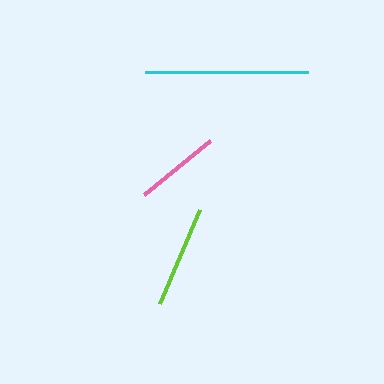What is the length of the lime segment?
The lime segment is approximately 102 pixels long.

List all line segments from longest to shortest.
From longest to shortest: cyan, lime, pink.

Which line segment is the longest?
The cyan line is the longest at approximately 163 pixels.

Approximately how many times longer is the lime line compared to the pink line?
The lime line is approximately 1.2 times the length of the pink line.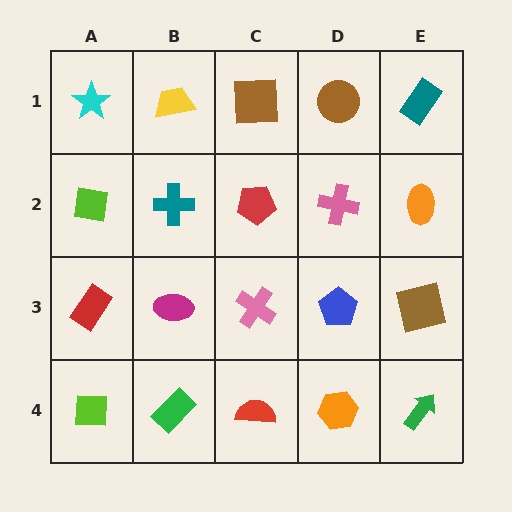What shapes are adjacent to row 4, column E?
A brown square (row 3, column E), an orange hexagon (row 4, column D).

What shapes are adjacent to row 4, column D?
A blue pentagon (row 3, column D), a red semicircle (row 4, column C), a green arrow (row 4, column E).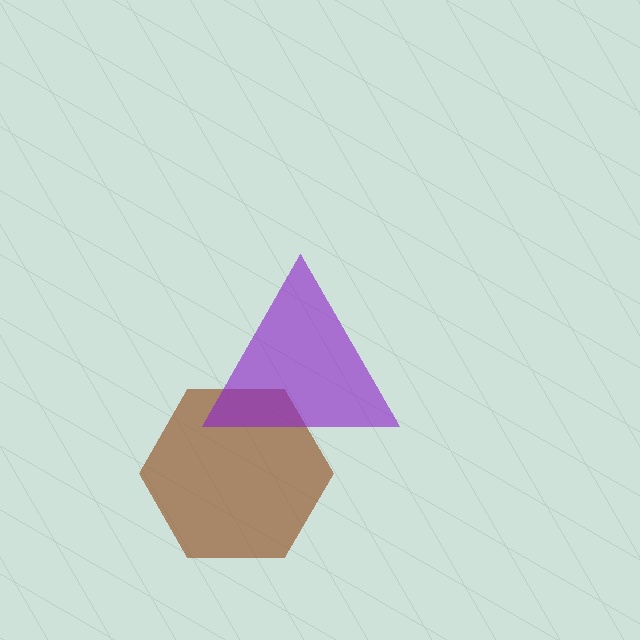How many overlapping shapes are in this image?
There are 2 overlapping shapes in the image.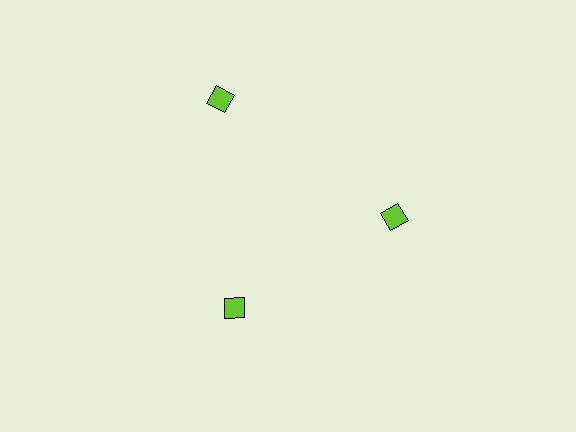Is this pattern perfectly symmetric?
No. The 3 lime diamonds are arranged in a ring, but one element near the 11 o'clock position is pushed outward from the center, breaking the 3-fold rotational symmetry.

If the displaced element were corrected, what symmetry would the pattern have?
It would have 3-fold rotational symmetry — the pattern would map onto itself every 120 degrees.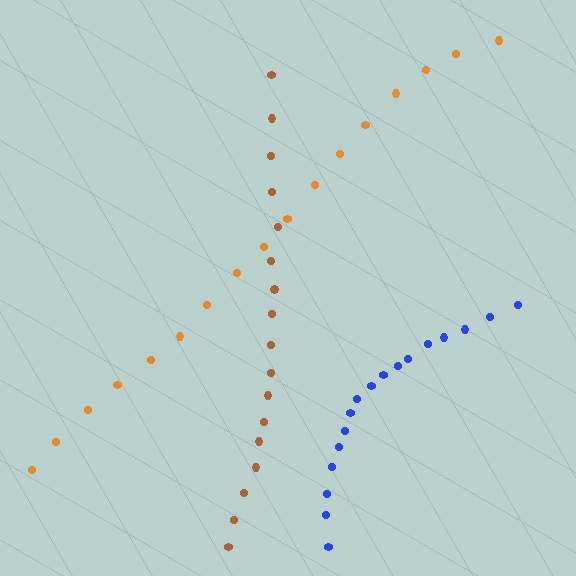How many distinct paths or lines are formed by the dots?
There are 3 distinct paths.